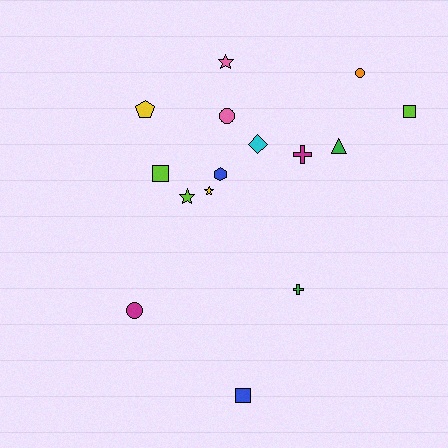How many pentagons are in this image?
There is 1 pentagon.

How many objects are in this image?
There are 15 objects.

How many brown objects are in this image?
There are no brown objects.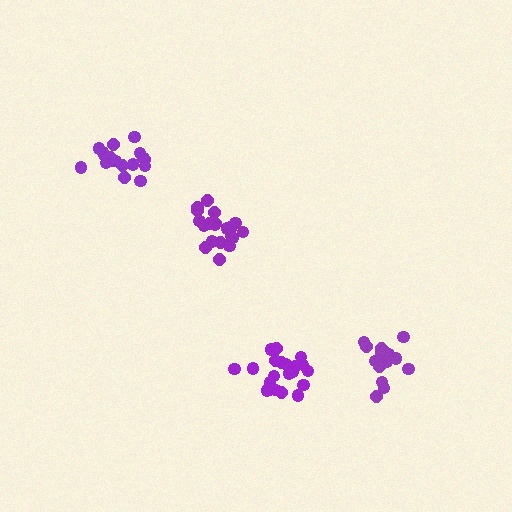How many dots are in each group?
Group 1: 18 dots, Group 2: 21 dots, Group 3: 20 dots, Group 4: 15 dots (74 total).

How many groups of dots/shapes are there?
There are 4 groups.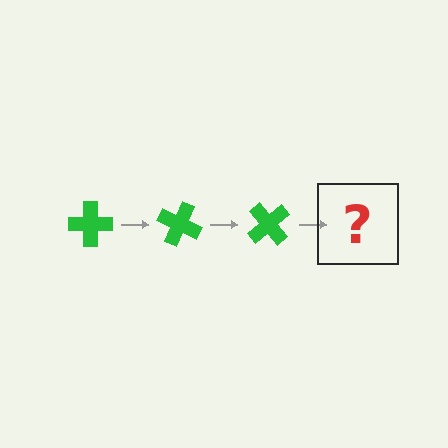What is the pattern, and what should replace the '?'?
The pattern is that the cross rotates 25 degrees each step. The '?' should be a green cross rotated 75 degrees.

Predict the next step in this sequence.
The next step is a green cross rotated 75 degrees.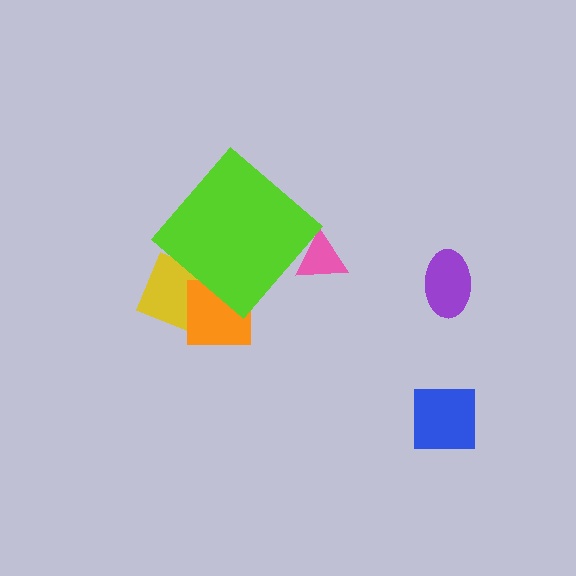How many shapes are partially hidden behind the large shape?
3 shapes are partially hidden.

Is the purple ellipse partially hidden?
No, the purple ellipse is fully visible.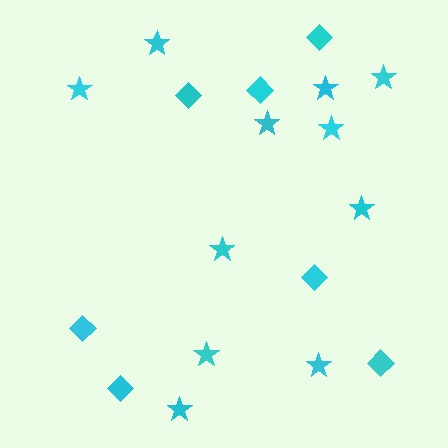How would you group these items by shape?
There are 2 groups: one group of diamonds (7) and one group of stars (11).